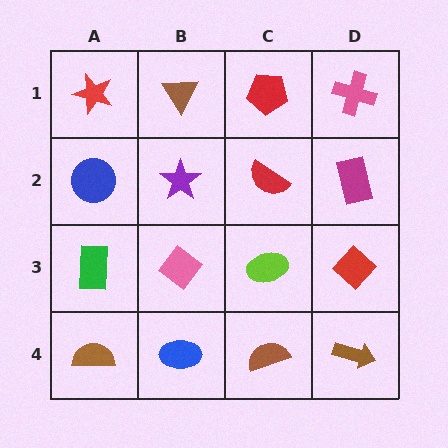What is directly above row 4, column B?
A pink diamond.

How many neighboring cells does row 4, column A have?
2.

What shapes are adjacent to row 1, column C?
A red semicircle (row 2, column C), a brown triangle (row 1, column B), a pink cross (row 1, column D).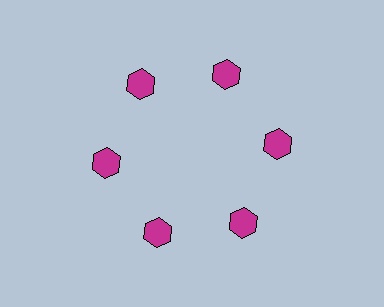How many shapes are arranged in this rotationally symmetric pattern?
There are 6 shapes, arranged in 6 groups of 1.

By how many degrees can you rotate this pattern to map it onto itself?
The pattern maps onto itself every 60 degrees of rotation.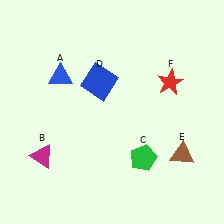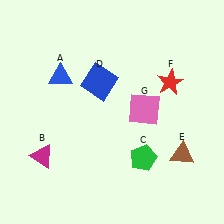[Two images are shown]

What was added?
A pink square (G) was added in Image 2.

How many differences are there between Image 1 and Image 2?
There is 1 difference between the two images.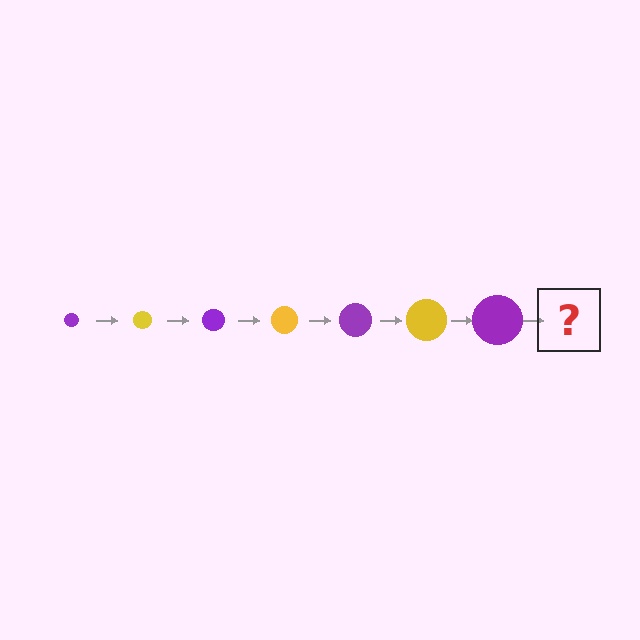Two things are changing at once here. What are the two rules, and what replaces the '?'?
The two rules are that the circle grows larger each step and the color cycles through purple and yellow. The '?' should be a yellow circle, larger than the previous one.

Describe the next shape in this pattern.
It should be a yellow circle, larger than the previous one.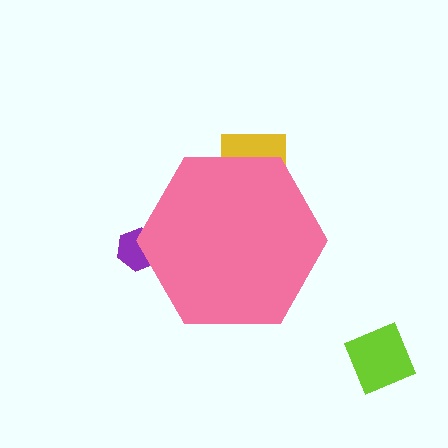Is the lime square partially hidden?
No, the lime square is fully visible.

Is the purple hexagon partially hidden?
Yes, the purple hexagon is partially hidden behind the pink hexagon.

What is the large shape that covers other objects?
A pink hexagon.